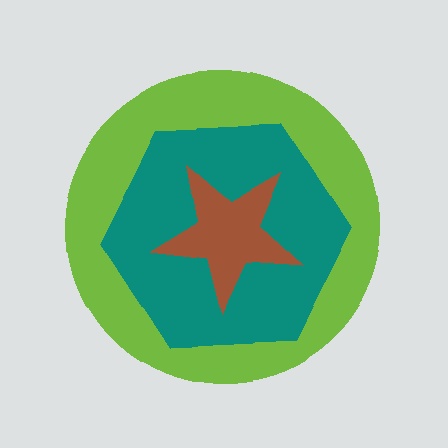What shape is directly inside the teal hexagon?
The brown star.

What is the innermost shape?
The brown star.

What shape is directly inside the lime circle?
The teal hexagon.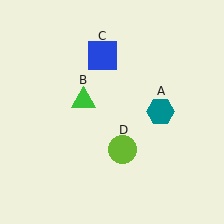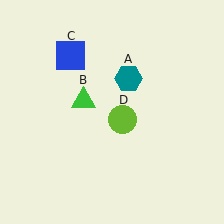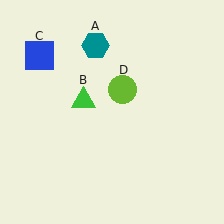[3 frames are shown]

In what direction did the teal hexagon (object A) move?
The teal hexagon (object A) moved up and to the left.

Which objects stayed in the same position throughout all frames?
Green triangle (object B) remained stationary.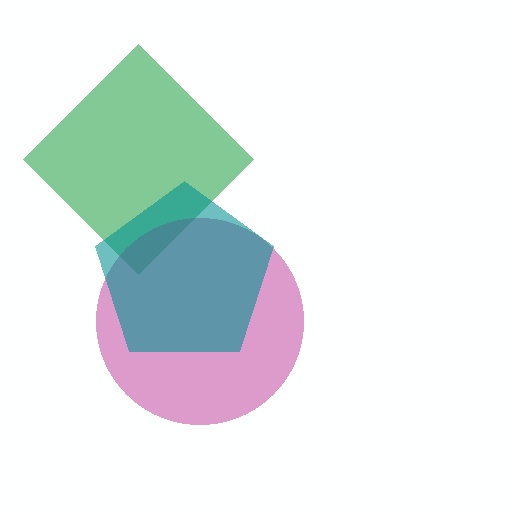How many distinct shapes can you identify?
There are 3 distinct shapes: a green diamond, a magenta circle, a teal pentagon.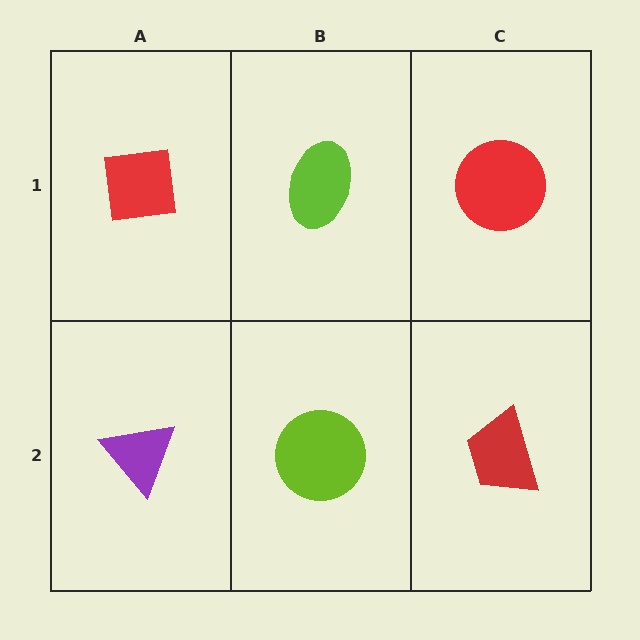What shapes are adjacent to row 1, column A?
A purple triangle (row 2, column A), a lime ellipse (row 1, column B).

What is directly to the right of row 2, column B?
A red trapezoid.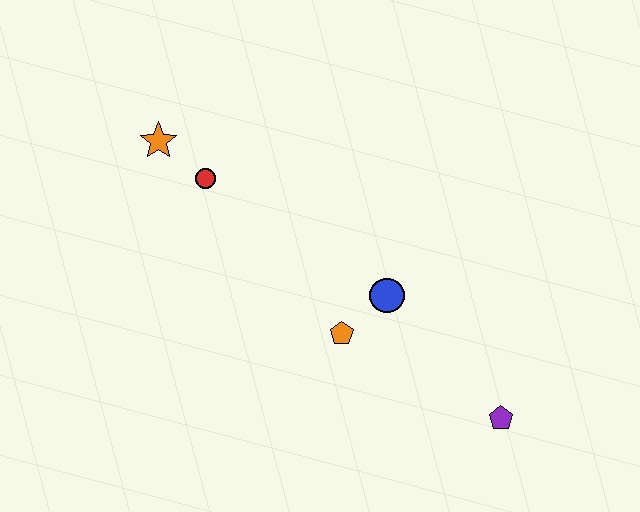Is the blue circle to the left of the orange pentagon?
No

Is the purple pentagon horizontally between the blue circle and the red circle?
No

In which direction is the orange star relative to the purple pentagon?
The orange star is to the left of the purple pentagon.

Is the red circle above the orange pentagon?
Yes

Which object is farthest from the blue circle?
The orange star is farthest from the blue circle.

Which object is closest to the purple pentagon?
The blue circle is closest to the purple pentagon.